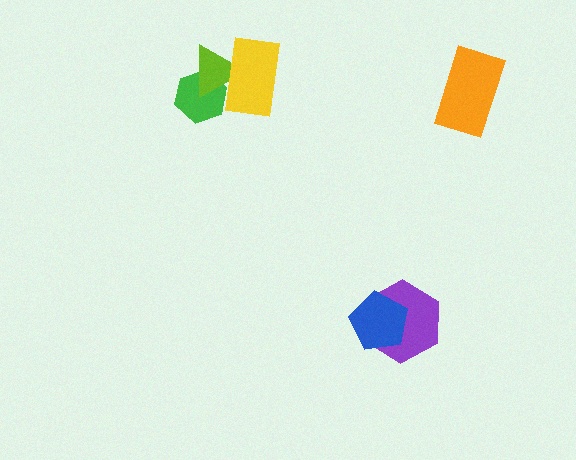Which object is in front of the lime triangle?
The yellow rectangle is in front of the lime triangle.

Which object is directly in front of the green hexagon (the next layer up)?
The lime triangle is directly in front of the green hexagon.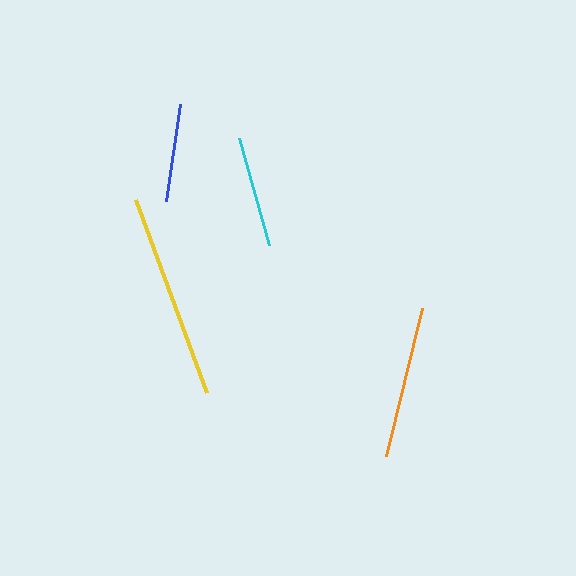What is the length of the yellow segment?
The yellow segment is approximately 205 pixels long.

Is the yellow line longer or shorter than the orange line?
The yellow line is longer than the orange line.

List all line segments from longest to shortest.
From longest to shortest: yellow, orange, cyan, blue.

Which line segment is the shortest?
The blue line is the shortest at approximately 98 pixels.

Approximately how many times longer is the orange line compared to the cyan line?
The orange line is approximately 1.4 times the length of the cyan line.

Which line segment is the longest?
The yellow line is the longest at approximately 205 pixels.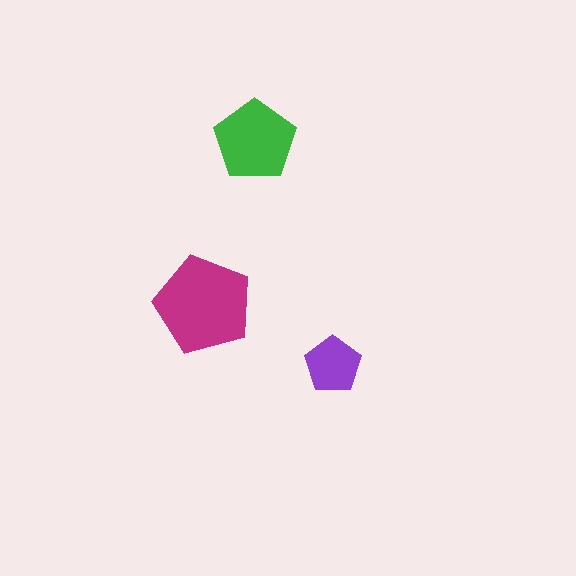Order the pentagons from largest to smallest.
the magenta one, the green one, the purple one.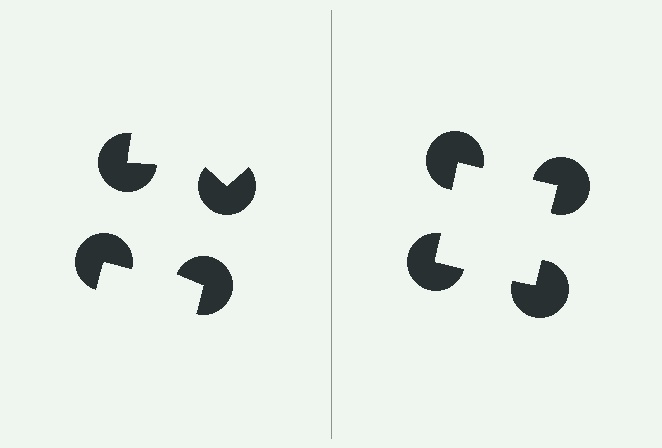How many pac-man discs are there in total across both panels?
8 — 4 on each side.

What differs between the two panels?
The pac-man discs are positioned identically on both sides; only the wedge orientations differ. On the right they align to a square; on the left they are misaligned.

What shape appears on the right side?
An illusory square.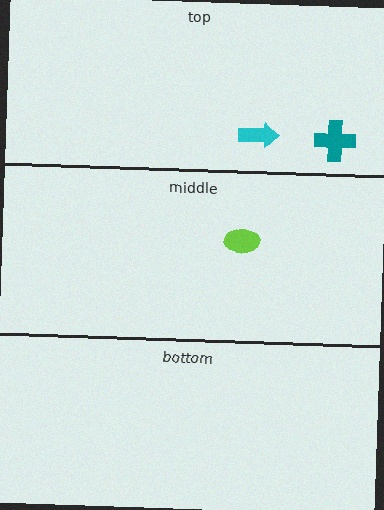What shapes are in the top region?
The cyan arrow, the teal cross.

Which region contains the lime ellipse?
The middle region.